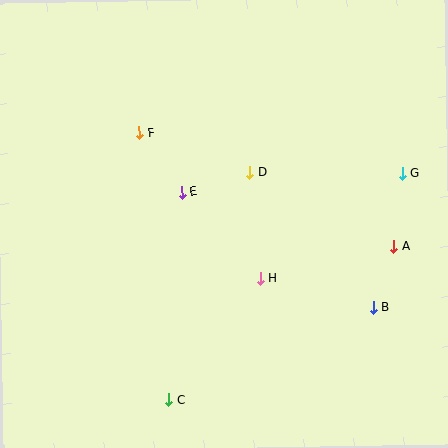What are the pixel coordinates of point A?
Point A is at (394, 247).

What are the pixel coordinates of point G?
Point G is at (403, 173).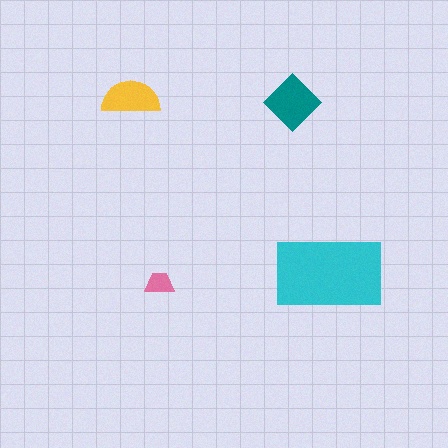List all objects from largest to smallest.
The cyan rectangle, the teal diamond, the yellow semicircle, the pink trapezoid.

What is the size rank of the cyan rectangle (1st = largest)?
1st.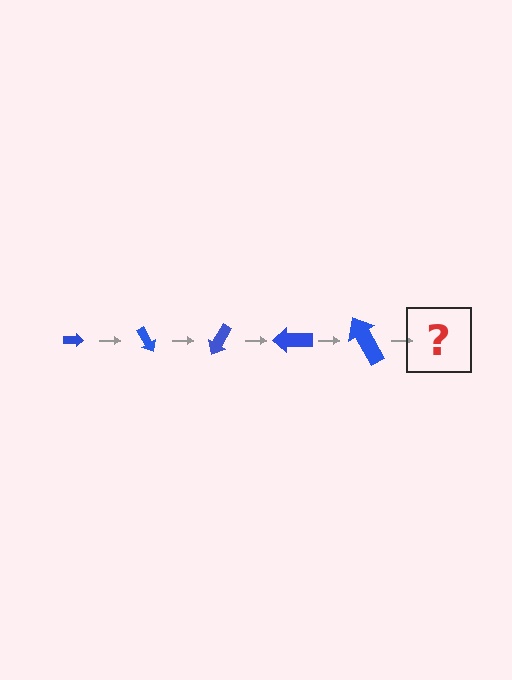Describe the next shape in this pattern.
It should be an arrow, larger than the previous one and rotated 300 degrees from the start.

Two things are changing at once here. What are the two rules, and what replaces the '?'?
The two rules are that the arrow grows larger each step and it rotates 60 degrees each step. The '?' should be an arrow, larger than the previous one and rotated 300 degrees from the start.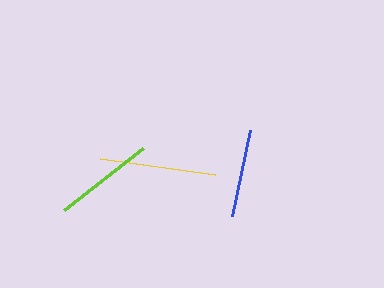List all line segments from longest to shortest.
From longest to shortest: yellow, lime, blue.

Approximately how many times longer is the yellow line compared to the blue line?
The yellow line is approximately 1.3 times the length of the blue line.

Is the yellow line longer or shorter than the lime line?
The yellow line is longer than the lime line.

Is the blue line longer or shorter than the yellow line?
The yellow line is longer than the blue line.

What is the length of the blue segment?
The blue segment is approximately 88 pixels long.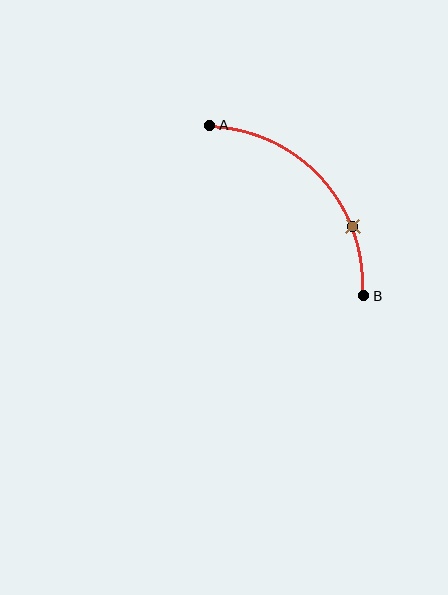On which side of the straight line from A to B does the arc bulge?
The arc bulges above and to the right of the straight line connecting A and B.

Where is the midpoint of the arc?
The arc midpoint is the point on the curve farthest from the straight line joining A and B. It sits above and to the right of that line.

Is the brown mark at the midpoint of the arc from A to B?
No. The brown mark lies on the arc but is closer to endpoint B. The arc midpoint would be at the point on the curve equidistant along the arc from both A and B.